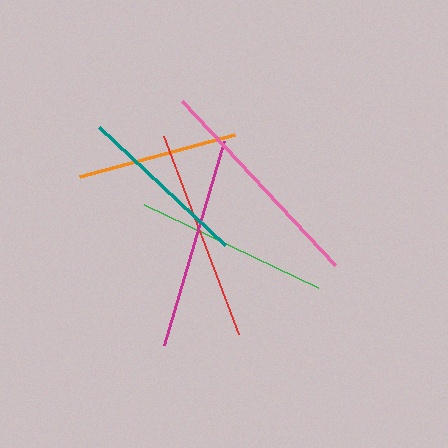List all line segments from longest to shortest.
From longest to shortest: pink, magenta, red, green, teal, orange.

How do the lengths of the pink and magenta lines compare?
The pink and magenta lines are approximately the same length.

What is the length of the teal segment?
The teal segment is approximately 173 pixels long.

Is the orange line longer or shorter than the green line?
The green line is longer than the orange line.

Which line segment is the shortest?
The orange line is the shortest at approximately 161 pixels.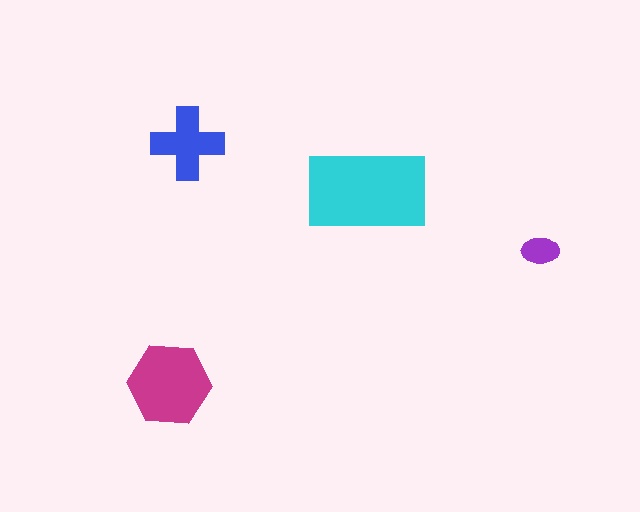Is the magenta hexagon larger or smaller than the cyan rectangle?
Smaller.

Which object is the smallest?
The purple ellipse.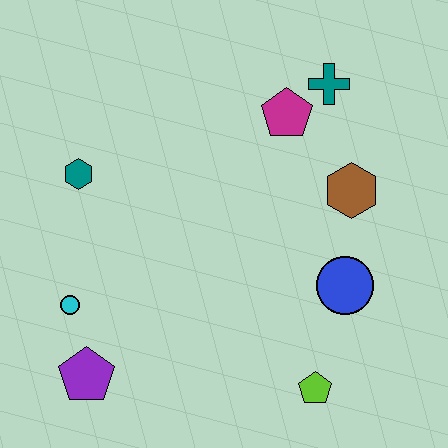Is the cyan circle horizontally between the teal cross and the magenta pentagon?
No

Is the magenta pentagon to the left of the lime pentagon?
Yes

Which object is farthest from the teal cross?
The purple pentagon is farthest from the teal cross.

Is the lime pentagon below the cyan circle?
Yes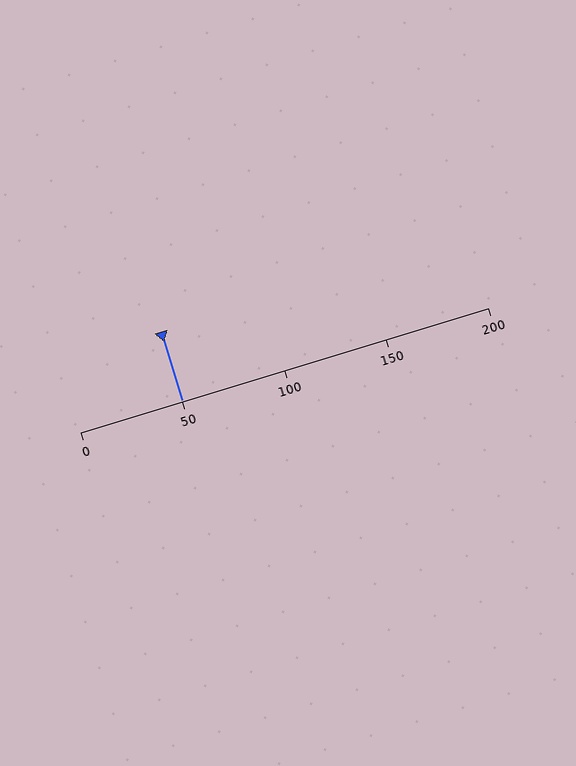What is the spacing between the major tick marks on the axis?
The major ticks are spaced 50 apart.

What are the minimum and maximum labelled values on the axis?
The axis runs from 0 to 200.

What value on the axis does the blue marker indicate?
The marker indicates approximately 50.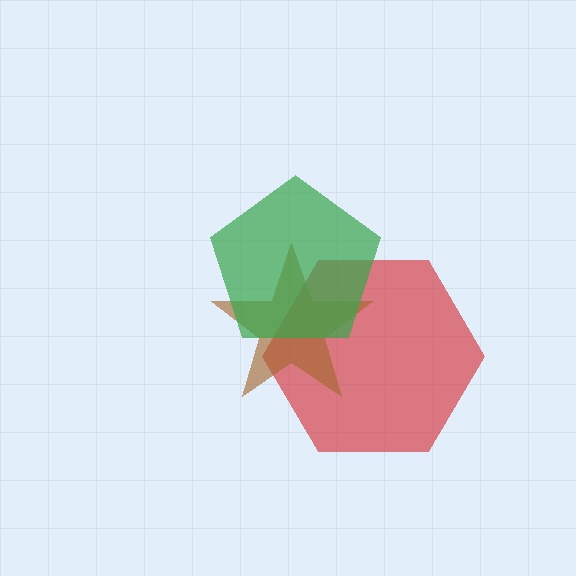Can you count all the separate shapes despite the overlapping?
Yes, there are 3 separate shapes.